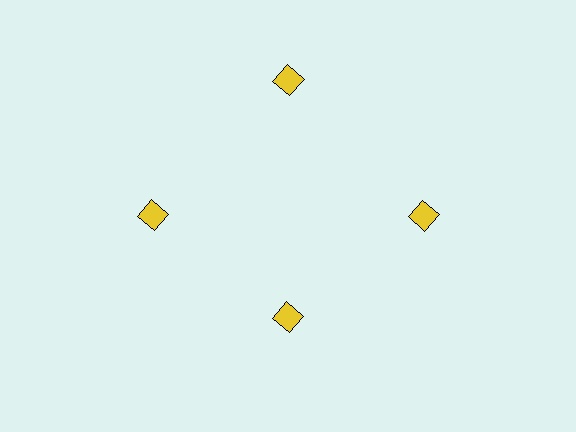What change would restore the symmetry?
The symmetry would be restored by moving it outward, back onto the ring so that all 4 squares sit at equal angles and equal distance from the center.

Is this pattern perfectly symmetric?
No. The 4 yellow squares are arranged in a ring, but one element near the 6 o'clock position is pulled inward toward the center, breaking the 4-fold rotational symmetry.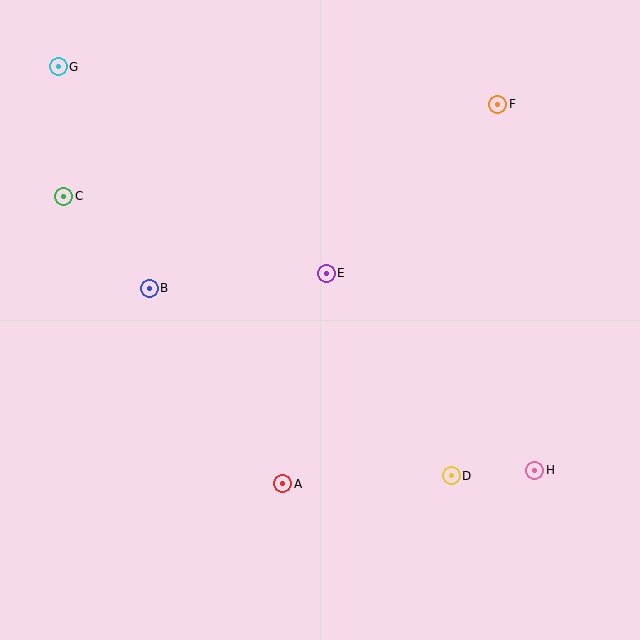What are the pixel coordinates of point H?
Point H is at (535, 470).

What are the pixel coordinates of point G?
Point G is at (58, 67).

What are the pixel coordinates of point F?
Point F is at (498, 104).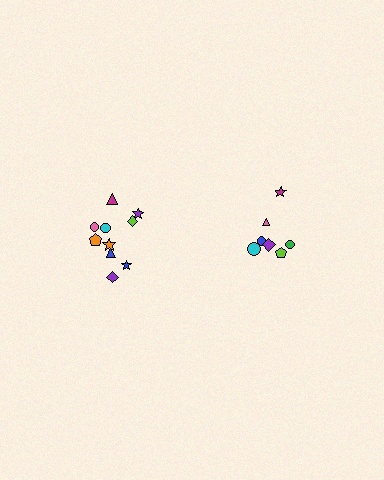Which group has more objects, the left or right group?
The left group.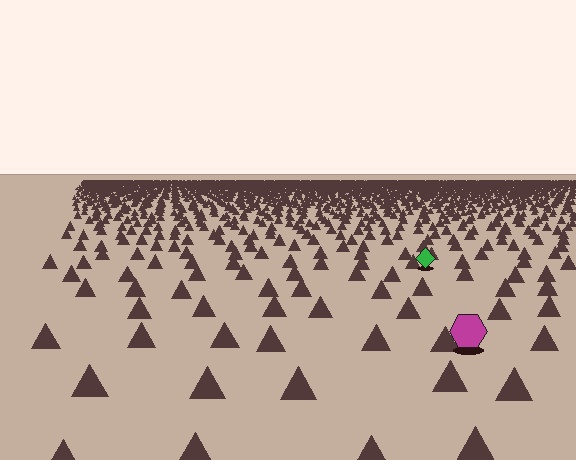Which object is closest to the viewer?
The magenta hexagon is closest. The texture marks near it are larger and more spread out.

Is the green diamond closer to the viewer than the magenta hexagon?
No. The magenta hexagon is closer — you can tell from the texture gradient: the ground texture is coarser near it.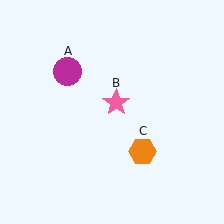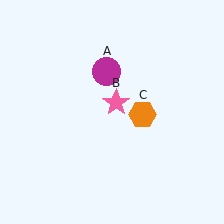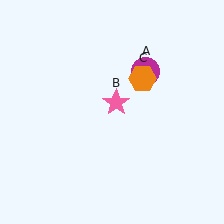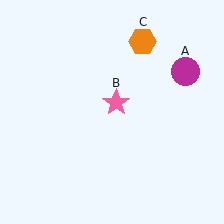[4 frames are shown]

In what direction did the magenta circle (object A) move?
The magenta circle (object A) moved right.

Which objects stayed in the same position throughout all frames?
Pink star (object B) remained stationary.